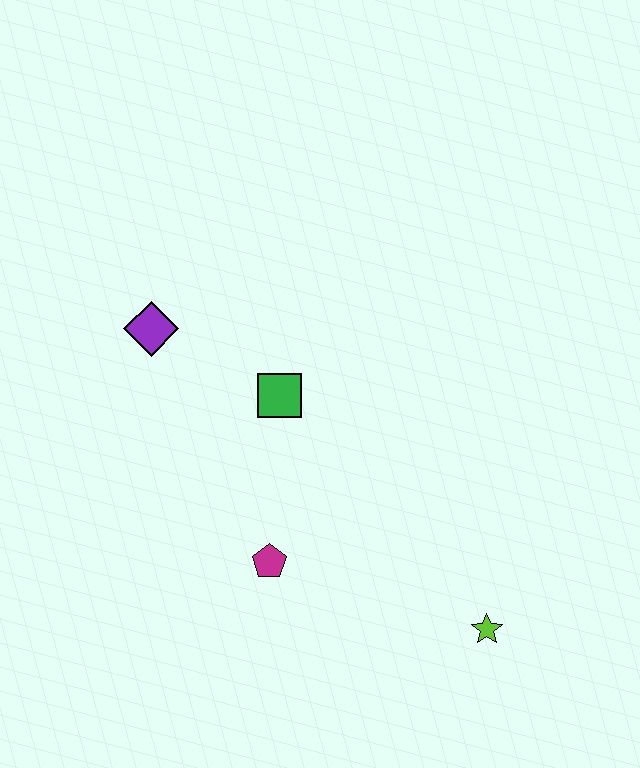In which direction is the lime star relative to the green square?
The lime star is below the green square.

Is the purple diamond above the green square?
Yes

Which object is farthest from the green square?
The lime star is farthest from the green square.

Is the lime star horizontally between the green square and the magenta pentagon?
No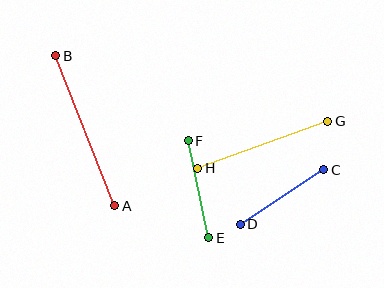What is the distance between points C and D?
The distance is approximately 100 pixels.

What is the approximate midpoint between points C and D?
The midpoint is at approximately (282, 197) pixels.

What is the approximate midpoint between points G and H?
The midpoint is at approximately (263, 145) pixels.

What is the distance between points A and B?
The distance is approximately 161 pixels.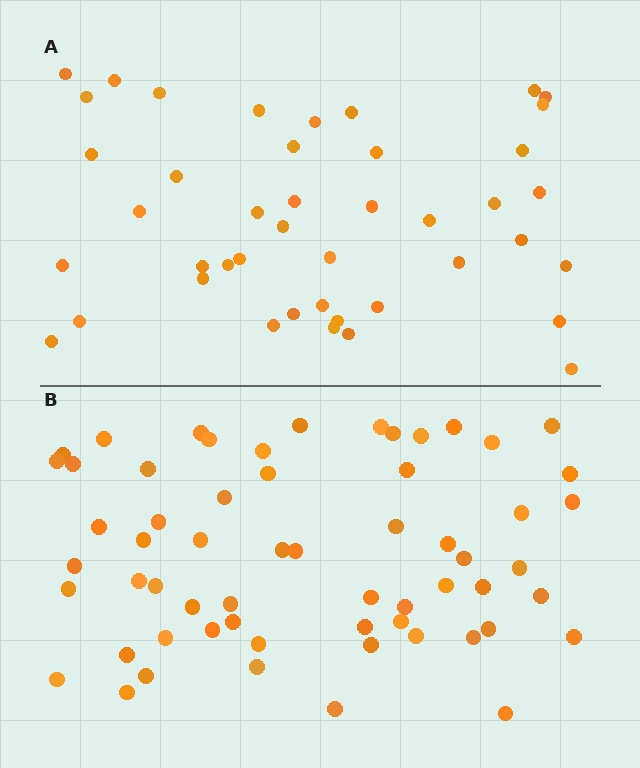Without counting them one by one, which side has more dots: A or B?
Region B (the bottom region) has more dots.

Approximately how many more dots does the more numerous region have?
Region B has approximately 15 more dots than region A.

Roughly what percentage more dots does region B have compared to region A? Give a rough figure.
About 40% more.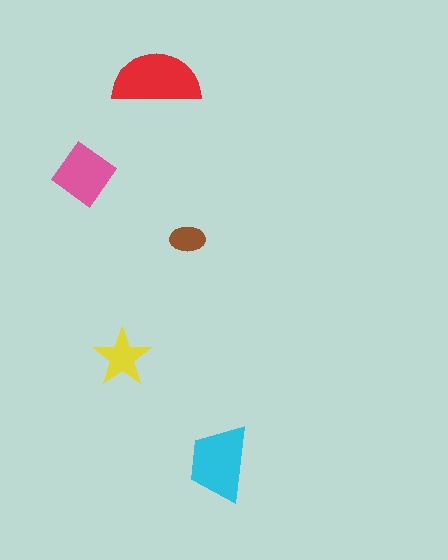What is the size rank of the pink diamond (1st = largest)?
3rd.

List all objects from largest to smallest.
The red semicircle, the cyan trapezoid, the pink diamond, the yellow star, the brown ellipse.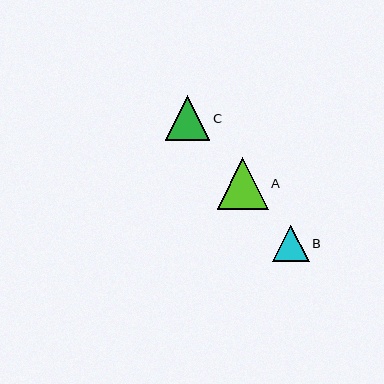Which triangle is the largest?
Triangle A is the largest with a size of approximately 51 pixels.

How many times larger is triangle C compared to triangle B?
Triangle C is approximately 1.2 times the size of triangle B.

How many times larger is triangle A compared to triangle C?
Triangle A is approximately 1.2 times the size of triangle C.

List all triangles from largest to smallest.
From largest to smallest: A, C, B.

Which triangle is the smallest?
Triangle B is the smallest with a size of approximately 37 pixels.